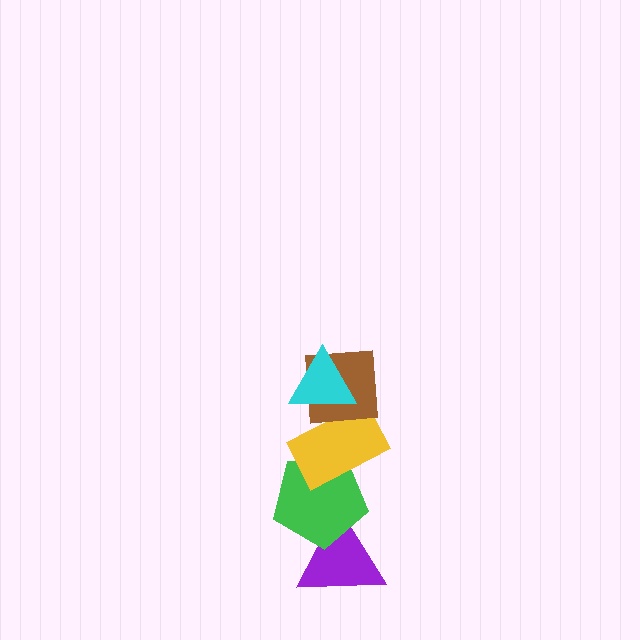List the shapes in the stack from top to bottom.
From top to bottom: the cyan triangle, the brown square, the yellow rectangle, the green pentagon, the purple triangle.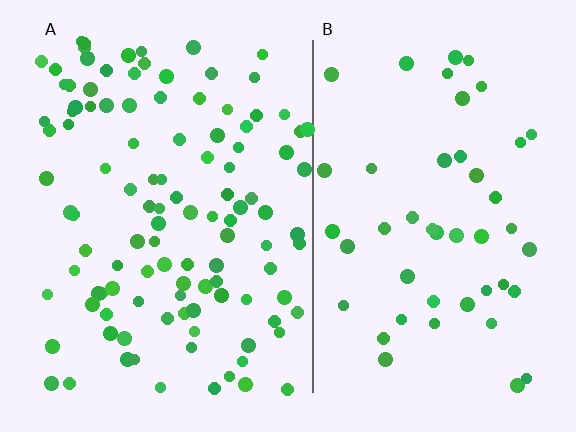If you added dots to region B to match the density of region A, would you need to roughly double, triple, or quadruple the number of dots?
Approximately double.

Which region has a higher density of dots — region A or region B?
A (the left).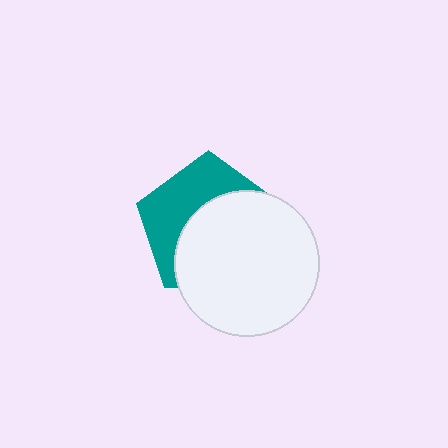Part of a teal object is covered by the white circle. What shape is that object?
It is a pentagon.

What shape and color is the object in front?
The object in front is a white circle.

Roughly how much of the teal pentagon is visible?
A small part of it is visible (roughly 42%).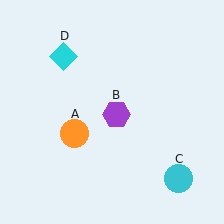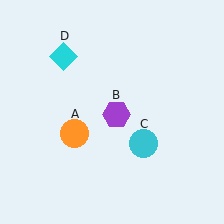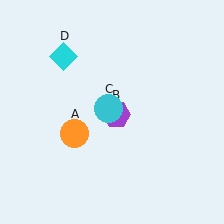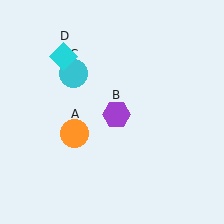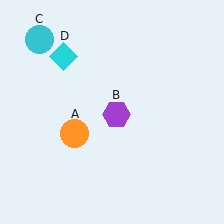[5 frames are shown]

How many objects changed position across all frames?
1 object changed position: cyan circle (object C).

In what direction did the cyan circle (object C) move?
The cyan circle (object C) moved up and to the left.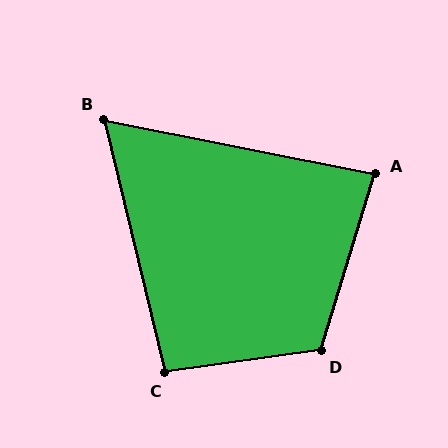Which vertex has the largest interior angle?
D, at approximately 115 degrees.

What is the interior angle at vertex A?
Approximately 84 degrees (acute).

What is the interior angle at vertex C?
Approximately 96 degrees (obtuse).